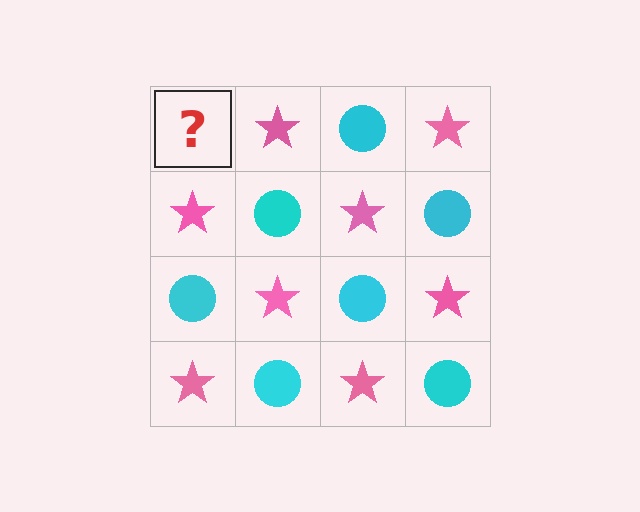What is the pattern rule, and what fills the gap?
The rule is that it alternates cyan circle and pink star in a checkerboard pattern. The gap should be filled with a cyan circle.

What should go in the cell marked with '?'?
The missing cell should contain a cyan circle.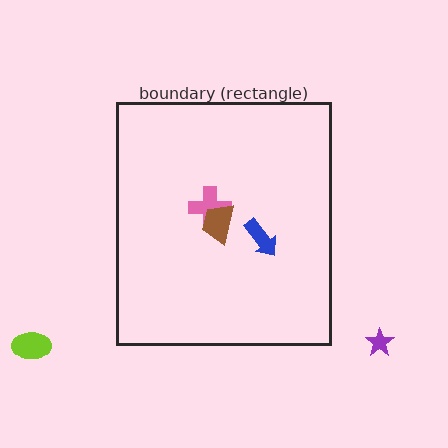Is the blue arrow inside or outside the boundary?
Inside.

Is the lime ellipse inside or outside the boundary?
Outside.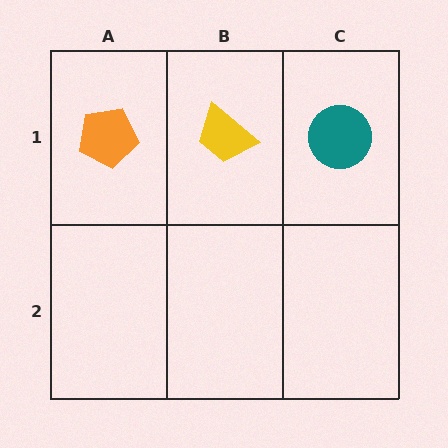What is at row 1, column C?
A teal circle.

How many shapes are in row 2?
0 shapes.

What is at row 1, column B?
A yellow trapezoid.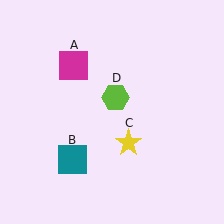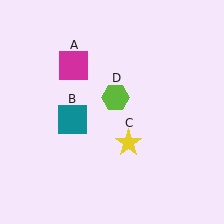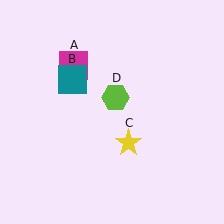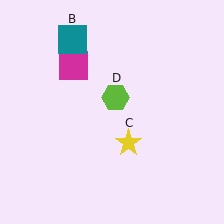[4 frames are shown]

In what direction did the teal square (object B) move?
The teal square (object B) moved up.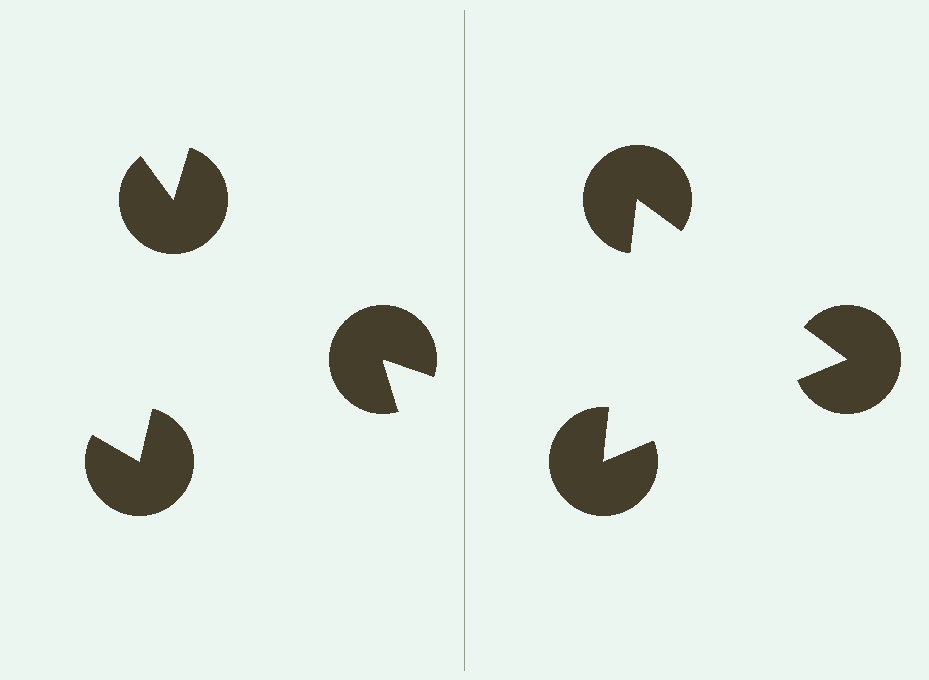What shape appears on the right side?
An illusory triangle.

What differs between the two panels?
The pac-man discs are positioned identically on both sides; only the wedge orientations differ. On the right they align to a triangle; on the left they are misaligned.